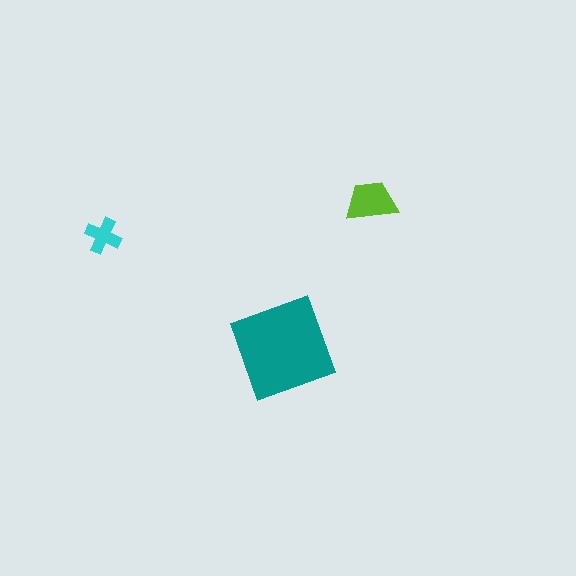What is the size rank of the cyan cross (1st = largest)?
3rd.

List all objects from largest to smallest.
The teal square, the lime trapezoid, the cyan cross.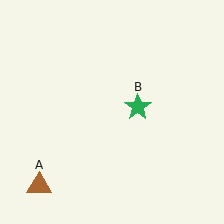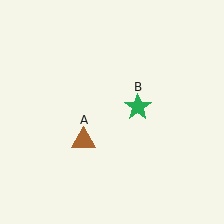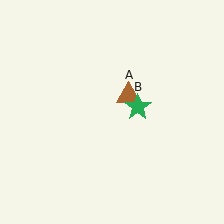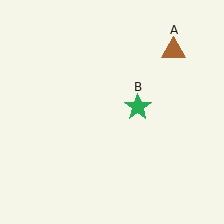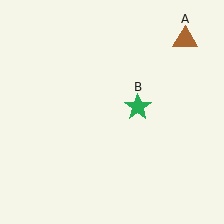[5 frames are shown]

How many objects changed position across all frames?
1 object changed position: brown triangle (object A).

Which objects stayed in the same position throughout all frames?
Green star (object B) remained stationary.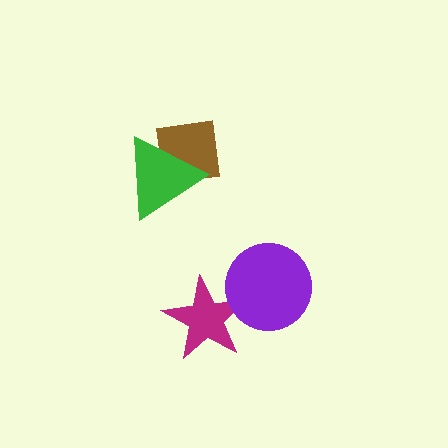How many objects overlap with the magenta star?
1 object overlaps with the magenta star.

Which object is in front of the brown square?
The green triangle is in front of the brown square.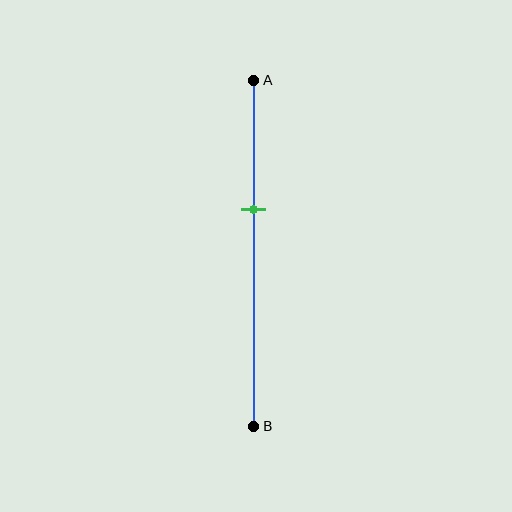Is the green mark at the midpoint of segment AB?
No, the mark is at about 35% from A, not at the 50% midpoint.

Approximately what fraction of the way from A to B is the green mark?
The green mark is approximately 35% of the way from A to B.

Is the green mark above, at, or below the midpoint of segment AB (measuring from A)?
The green mark is above the midpoint of segment AB.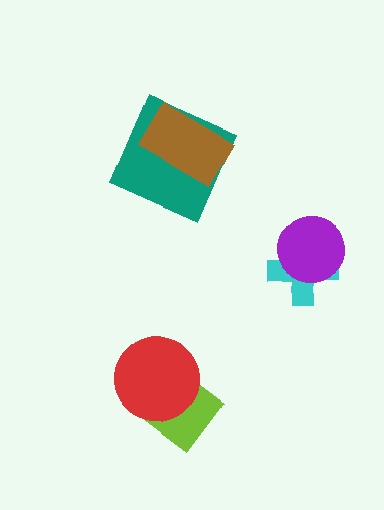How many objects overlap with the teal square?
1 object overlaps with the teal square.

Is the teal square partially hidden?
Yes, it is partially covered by another shape.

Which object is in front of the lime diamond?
The red circle is in front of the lime diamond.